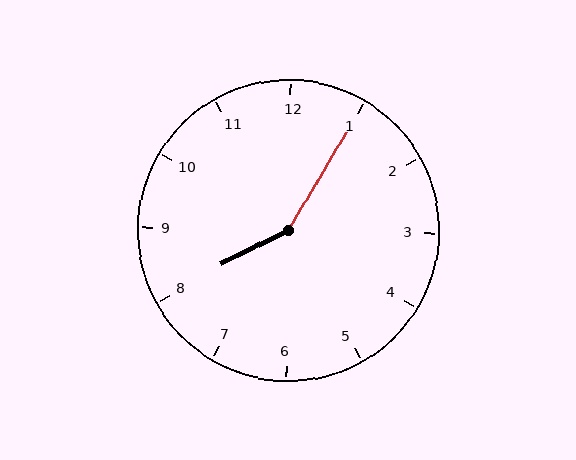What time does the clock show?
8:05.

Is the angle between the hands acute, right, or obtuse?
It is obtuse.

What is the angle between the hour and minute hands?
Approximately 148 degrees.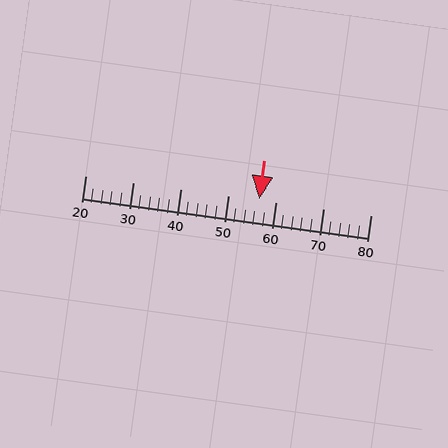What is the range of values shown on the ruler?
The ruler shows values from 20 to 80.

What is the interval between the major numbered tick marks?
The major tick marks are spaced 10 units apart.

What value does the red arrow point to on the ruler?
The red arrow points to approximately 57.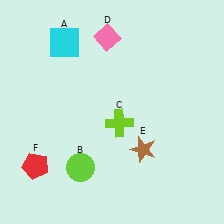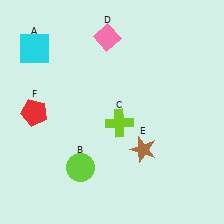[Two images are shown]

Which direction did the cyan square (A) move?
The cyan square (A) moved left.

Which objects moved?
The objects that moved are: the cyan square (A), the red pentagon (F).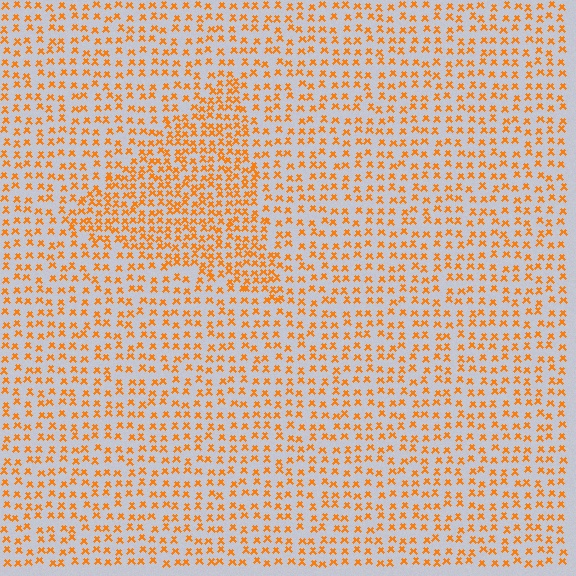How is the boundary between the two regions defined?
The boundary is defined by a change in element density (approximately 1.7x ratio). All elements are the same color, size, and shape.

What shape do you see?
I see a triangle.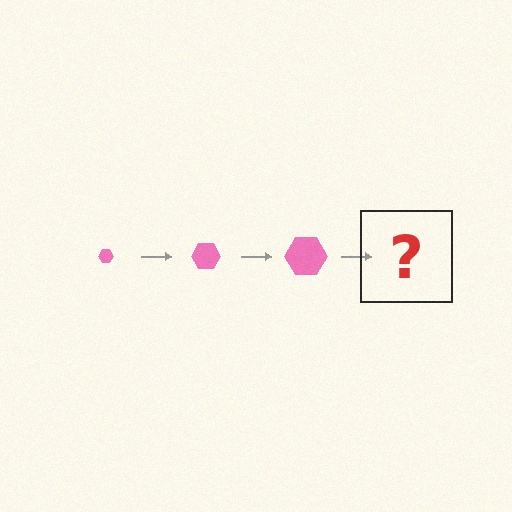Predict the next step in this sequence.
The next step is a pink hexagon, larger than the previous one.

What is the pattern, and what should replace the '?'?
The pattern is that the hexagon gets progressively larger each step. The '?' should be a pink hexagon, larger than the previous one.